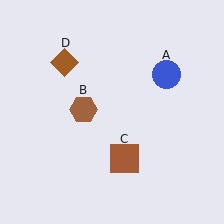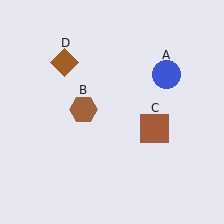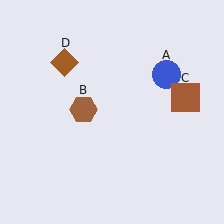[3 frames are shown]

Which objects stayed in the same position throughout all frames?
Blue circle (object A) and brown hexagon (object B) and brown diamond (object D) remained stationary.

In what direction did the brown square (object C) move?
The brown square (object C) moved up and to the right.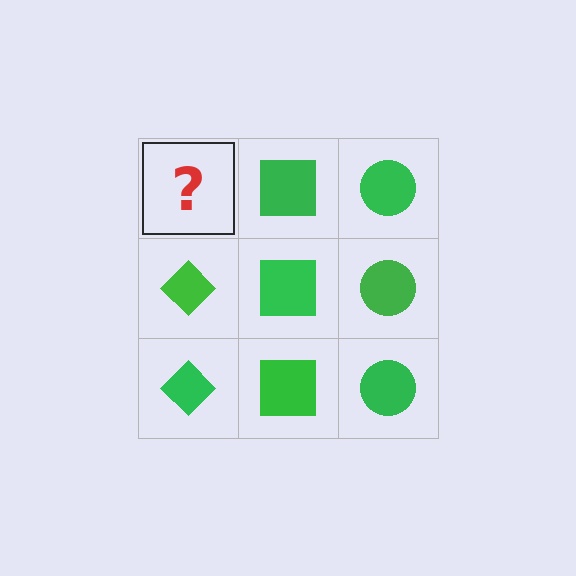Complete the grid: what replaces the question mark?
The question mark should be replaced with a green diamond.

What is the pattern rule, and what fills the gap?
The rule is that each column has a consistent shape. The gap should be filled with a green diamond.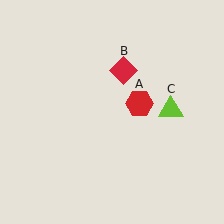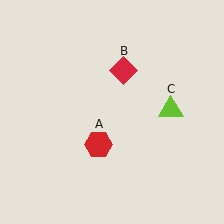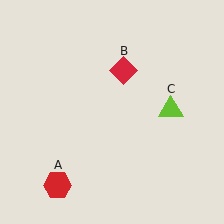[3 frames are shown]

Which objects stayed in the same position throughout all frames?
Red diamond (object B) and lime triangle (object C) remained stationary.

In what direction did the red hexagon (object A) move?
The red hexagon (object A) moved down and to the left.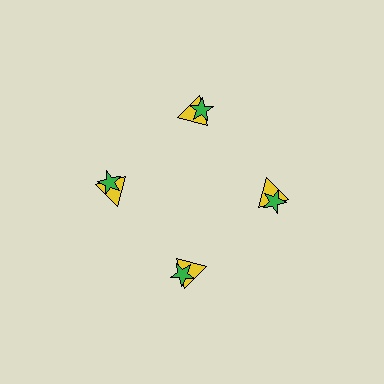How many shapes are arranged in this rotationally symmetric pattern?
There are 8 shapes, arranged in 4 groups of 2.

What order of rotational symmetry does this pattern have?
This pattern has 4-fold rotational symmetry.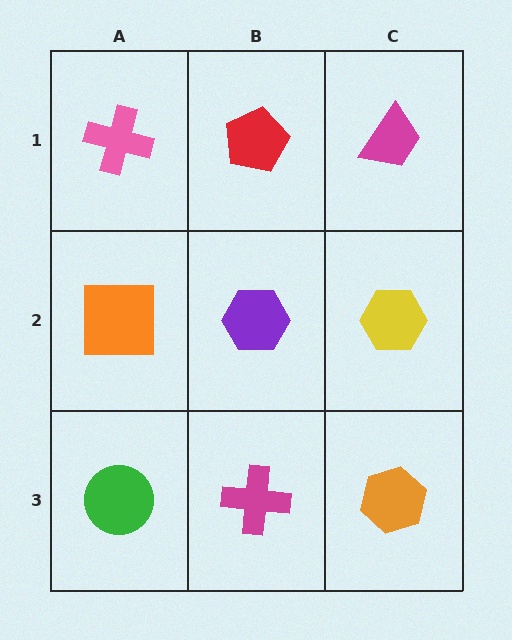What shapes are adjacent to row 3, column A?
An orange square (row 2, column A), a magenta cross (row 3, column B).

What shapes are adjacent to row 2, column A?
A pink cross (row 1, column A), a green circle (row 3, column A), a purple hexagon (row 2, column B).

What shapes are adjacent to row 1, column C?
A yellow hexagon (row 2, column C), a red pentagon (row 1, column B).